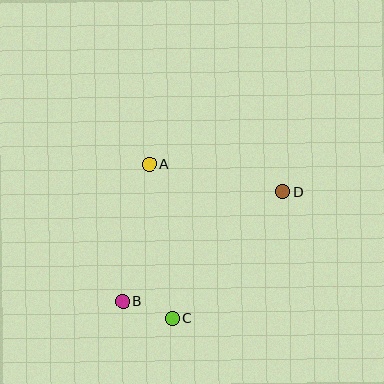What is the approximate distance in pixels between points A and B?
The distance between A and B is approximately 139 pixels.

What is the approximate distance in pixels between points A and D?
The distance between A and D is approximately 137 pixels.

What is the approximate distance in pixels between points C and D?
The distance between C and D is approximately 169 pixels.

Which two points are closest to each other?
Points B and C are closest to each other.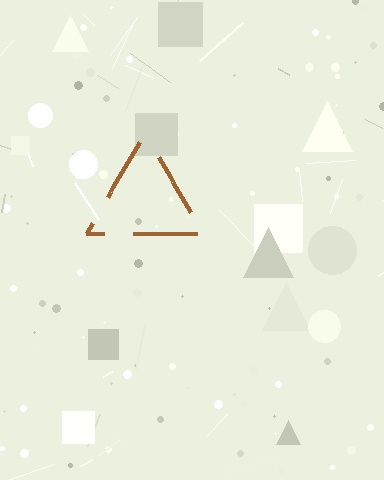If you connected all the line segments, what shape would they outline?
They would outline a triangle.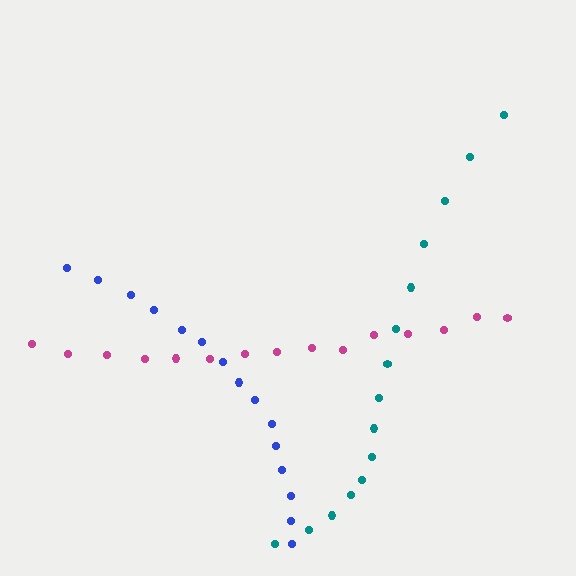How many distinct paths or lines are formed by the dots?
There are 3 distinct paths.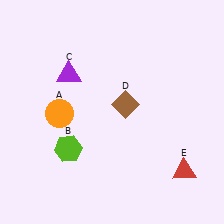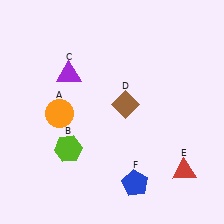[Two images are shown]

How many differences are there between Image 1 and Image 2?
There is 1 difference between the two images.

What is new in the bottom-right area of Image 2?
A blue pentagon (F) was added in the bottom-right area of Image 2.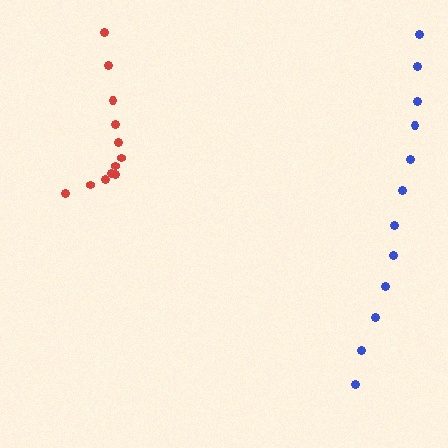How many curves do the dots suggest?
There are 2 distinct paths.